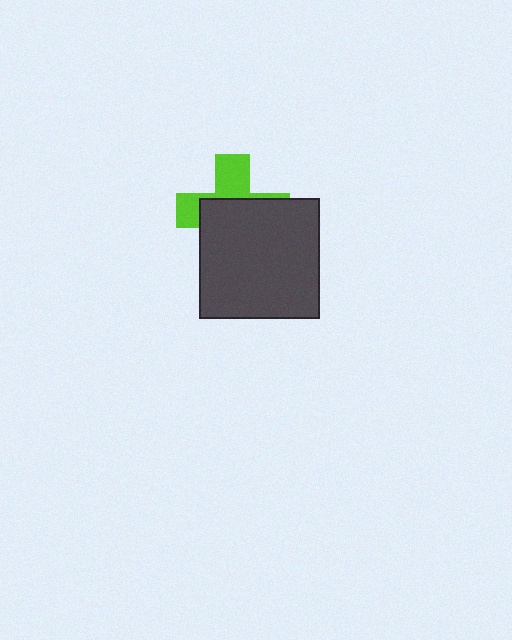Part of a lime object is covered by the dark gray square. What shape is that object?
It is a cross.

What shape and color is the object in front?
The object in front is a dark gray square.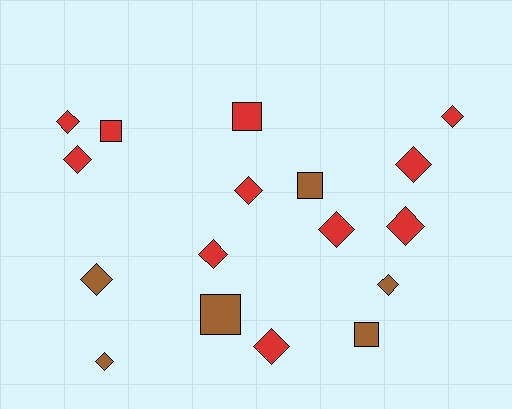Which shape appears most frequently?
Diamond, with 12 objects.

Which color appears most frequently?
Red, with 11 objects.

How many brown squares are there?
There are 3 brown squares.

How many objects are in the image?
There are 17 objects.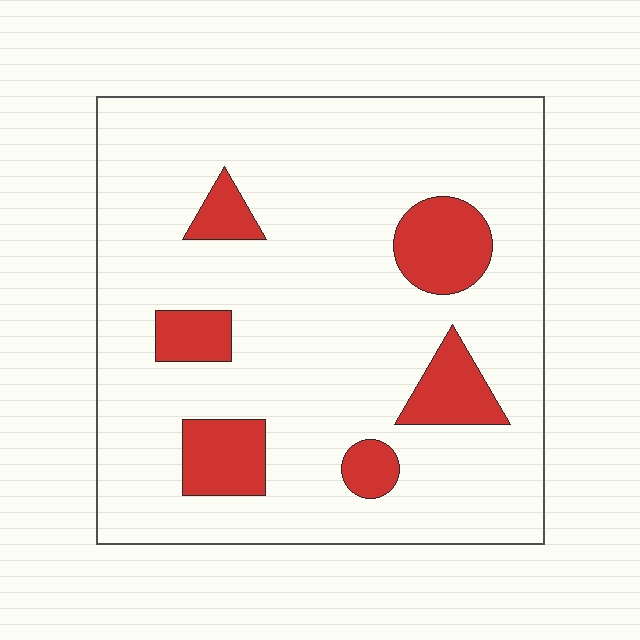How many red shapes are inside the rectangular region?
6.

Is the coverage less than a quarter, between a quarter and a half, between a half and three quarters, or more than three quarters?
Less than a quarter.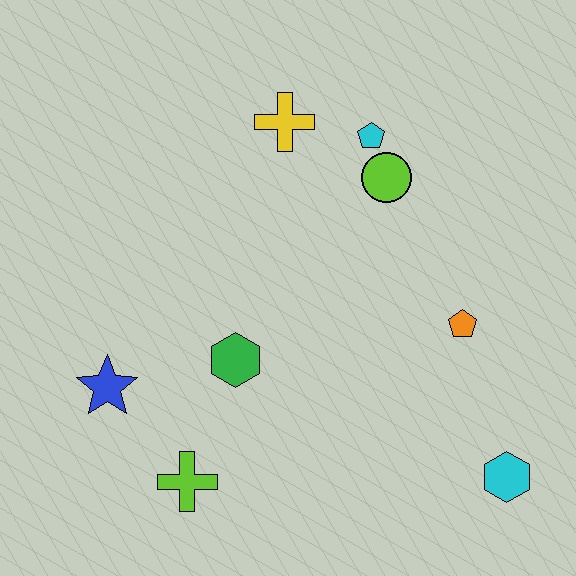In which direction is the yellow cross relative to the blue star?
The yellow cross is above the blue star.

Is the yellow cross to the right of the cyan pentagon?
No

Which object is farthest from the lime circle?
The lime cross is farthest from the lime circle.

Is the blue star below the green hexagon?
Yes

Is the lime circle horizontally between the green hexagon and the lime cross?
No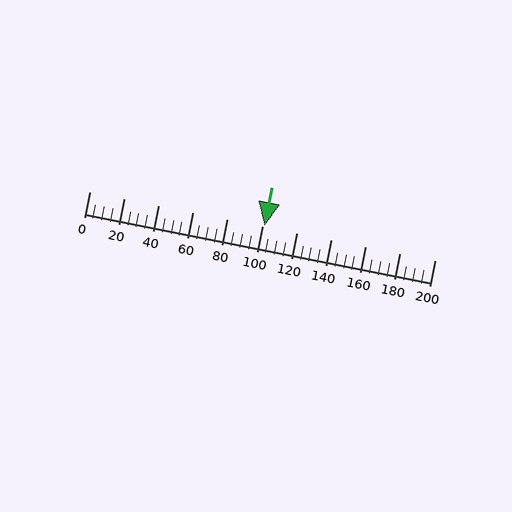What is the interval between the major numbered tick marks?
The major tick marks are spaced 20 units apart.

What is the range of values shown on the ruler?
The ruler shows values from 0 to 200.